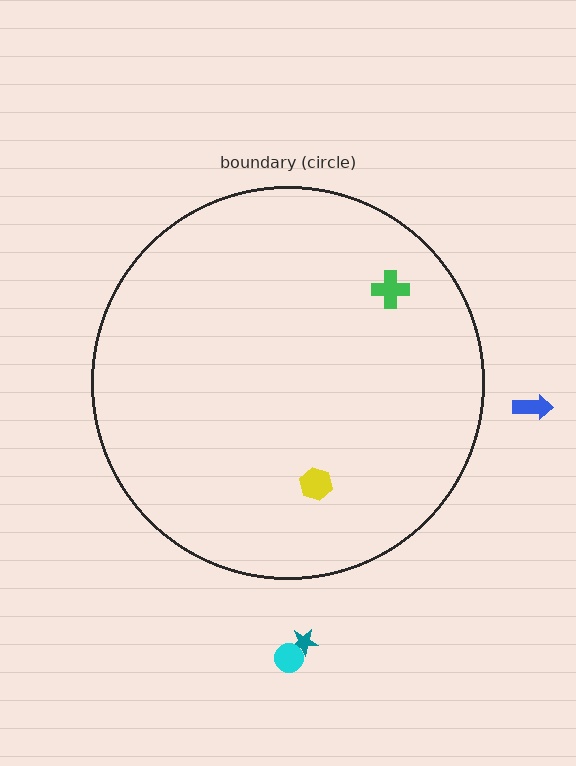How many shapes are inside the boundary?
2 inside, 3 outside.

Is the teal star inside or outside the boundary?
Outside.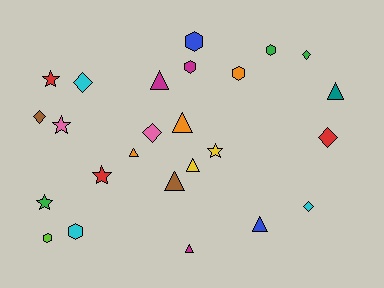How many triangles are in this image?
There are 8 triangles.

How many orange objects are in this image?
There are 3 orange objects.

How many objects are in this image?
There are 25 objects.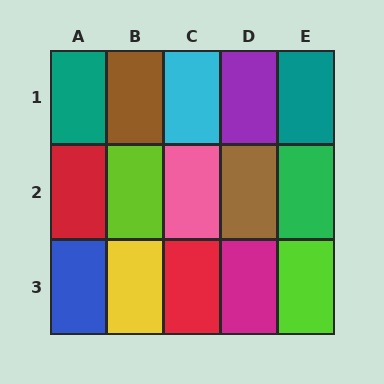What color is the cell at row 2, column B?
Lime.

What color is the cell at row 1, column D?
Purple.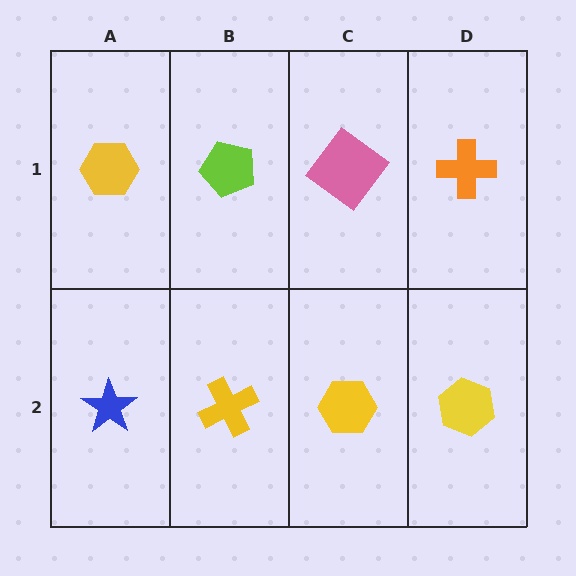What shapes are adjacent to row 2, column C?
A pink diamond (row 1, column C), a yellow cross (row 2, column B), a yellow hexagon (row 2, column D).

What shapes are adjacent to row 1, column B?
A yellow cross (row 2, column B), a yellow hexagon (row 1, column A), a pink diamond (row 1, column C).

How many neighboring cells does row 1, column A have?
2.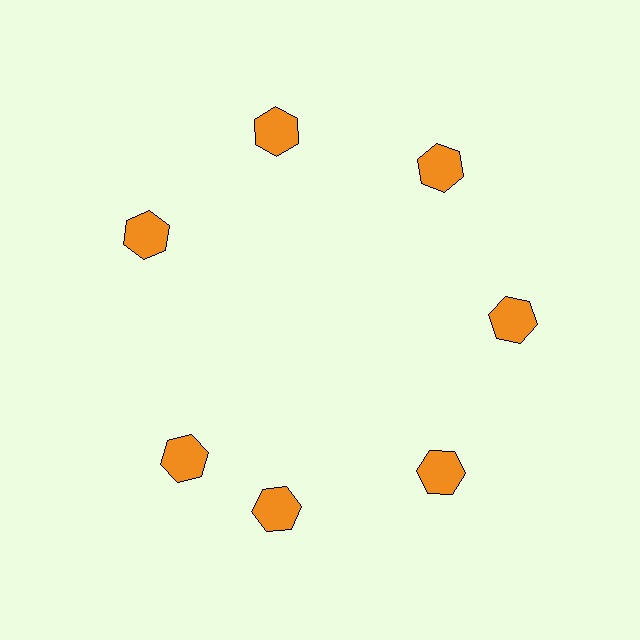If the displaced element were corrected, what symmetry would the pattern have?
It would have 7-fold rotational symmetry — the pattern would map onto itself every 51 degrees.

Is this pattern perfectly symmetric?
No. The 7 orange hexagons are arranged in a ring, but one element near the 8 o'clock position is rotated out of alignment along the ring, breaking the 7-fold rotational symmetry.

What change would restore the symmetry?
The symmetry would be restored by rotating it back into even spacing with its neighbors so that all 7 hexagons sit at equal angles and equal distance from the center.